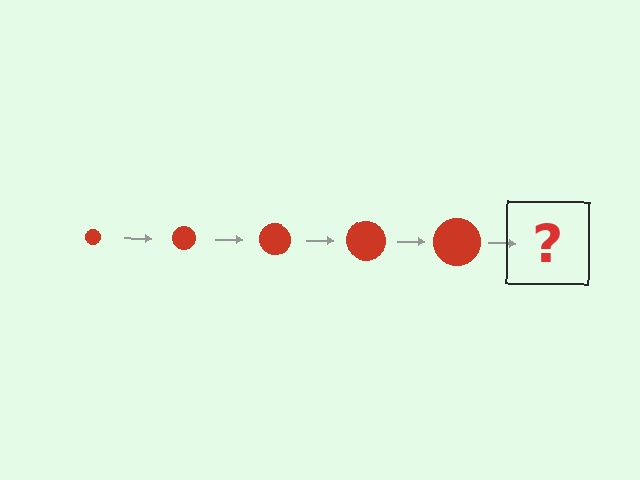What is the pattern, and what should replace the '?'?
The pattern is that the circle gets progressively larger each step. The '?' should be a red circle, larger than the previous one.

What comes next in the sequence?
The next element should be a red circle, larger than the previous one.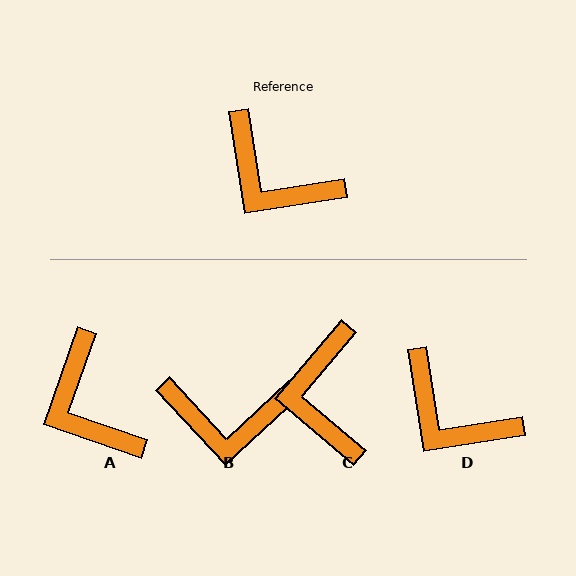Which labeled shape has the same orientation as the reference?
D.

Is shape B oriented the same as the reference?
No, it is off by about 34 degrees.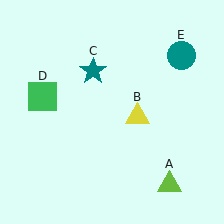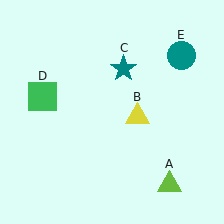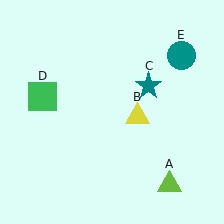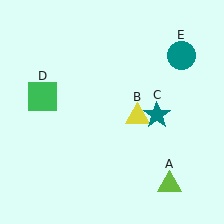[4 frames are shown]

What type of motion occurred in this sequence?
The teal star (object C) rotated clockwise around the center of the scene.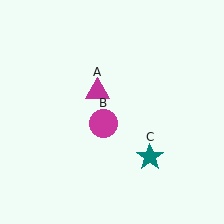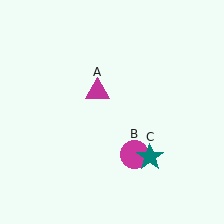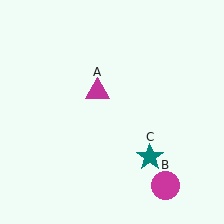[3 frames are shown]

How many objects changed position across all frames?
1 object changed position: magenta circle (object B).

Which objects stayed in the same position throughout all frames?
Magenta triangle (object A) and teal star (object C) remained stationary.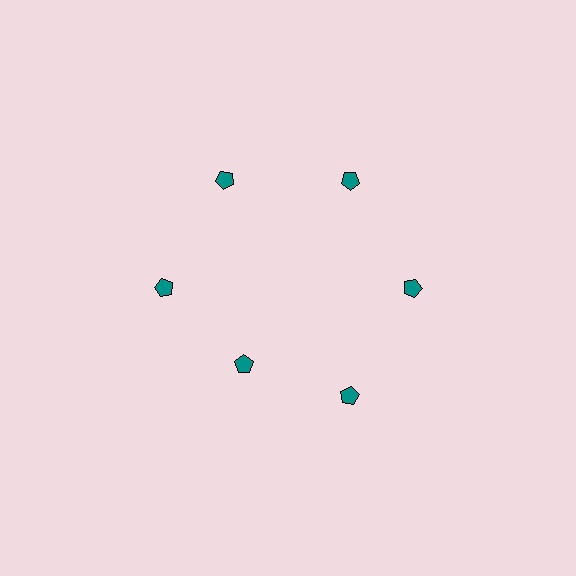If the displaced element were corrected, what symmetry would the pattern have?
It would have 6-fold rotational symmetry — the pattern would map onto itself every 60 degrees.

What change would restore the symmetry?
The symmetry would be restored by moving it outward, back onto the ring so that all 6 pentagons sit at equal angles and equal distance from the center.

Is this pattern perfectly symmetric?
No. The 6 teal pentagons are arranged in a ring, but one element near the 7 o'clock position is pulled inward toward the center, breaking the 6-fold rotational symmetry.